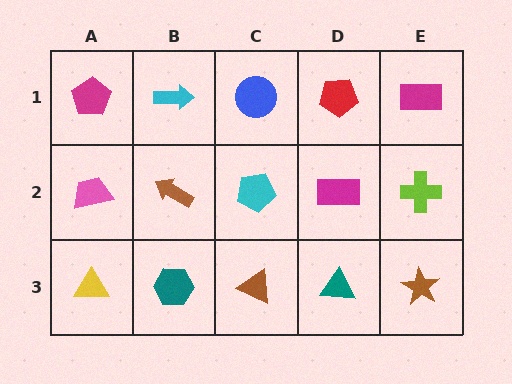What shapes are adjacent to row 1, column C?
A cyan pentagon (row 2, column C), a cyan arrow (row 1, column B), a red pentagon (row 1, column D).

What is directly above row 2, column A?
A magenta pentagon.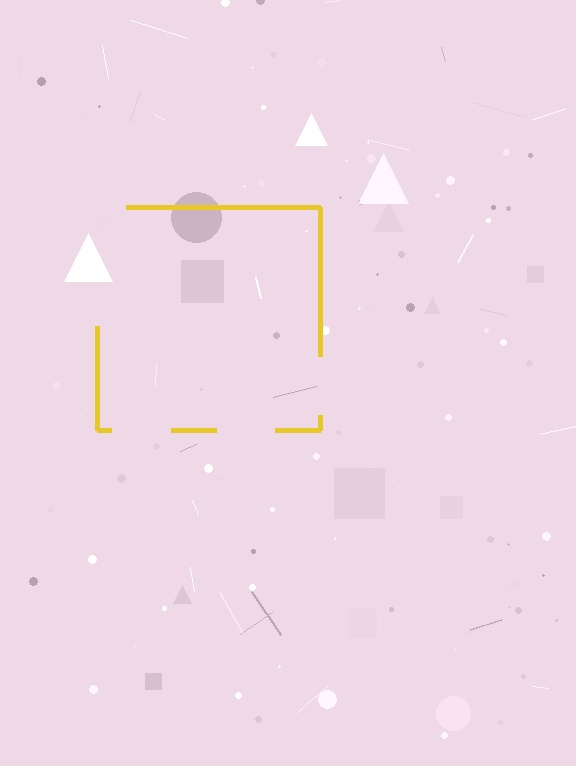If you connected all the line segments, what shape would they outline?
They would outline a square.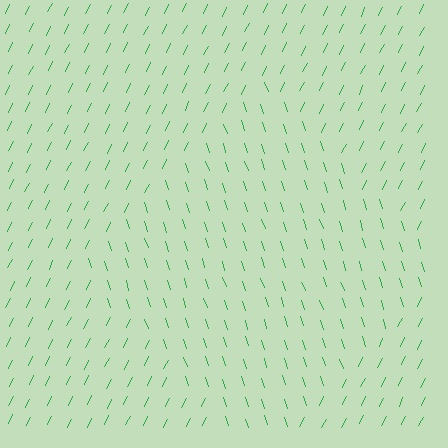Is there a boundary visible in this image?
Yes, there is a texture boundary formed by a change in line orientation.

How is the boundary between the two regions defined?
The boundary is defined purely by a change in line orientation (approximately 45 degrees difference). All lines are the same color and thickness.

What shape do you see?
I see a diamond.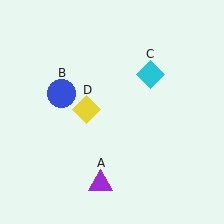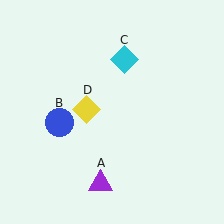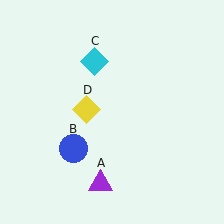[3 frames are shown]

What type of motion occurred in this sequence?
The blue circle (object B), cyan diamond (object C) rotated counterclockwise around the center of the scene.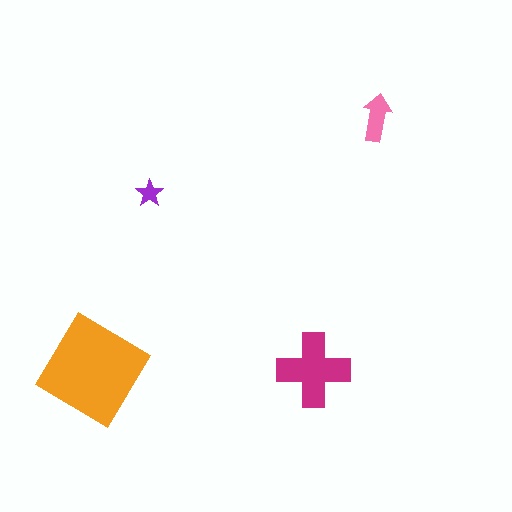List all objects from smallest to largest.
The purple star, the pink arrow, the magenta cross, the orange diamond.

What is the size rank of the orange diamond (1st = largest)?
1st.